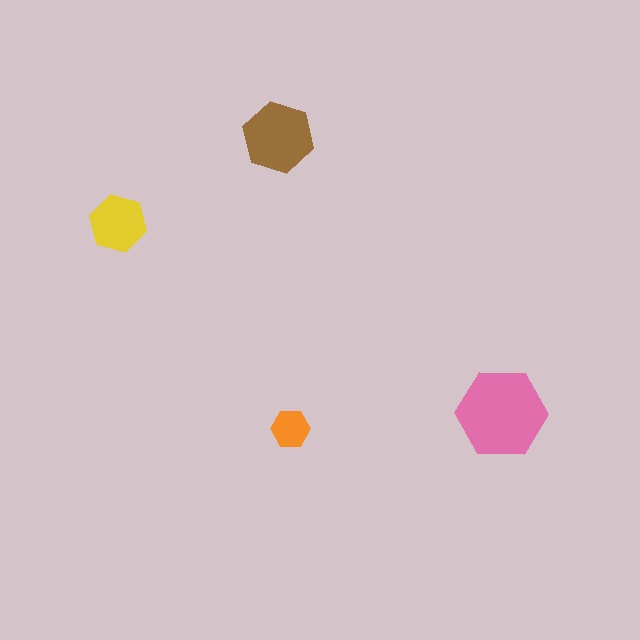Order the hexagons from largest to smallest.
the pink one, the brown one, the yellow one, the orange one.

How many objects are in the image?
There are 4 objects in the image.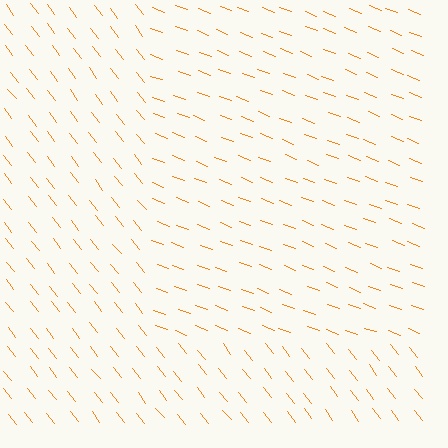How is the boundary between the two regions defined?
The boundary is defined purely by a change in line orientation (approximately 31 degrees difference). All lines are the same color and thickness.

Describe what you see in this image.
The image is filled with small orange line segments. A rectangle region in the image has lines oriented differently from the surrounding lines, creating a visible texture boundary.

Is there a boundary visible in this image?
Yes, there is a texture boundary formed by a change in line orientation.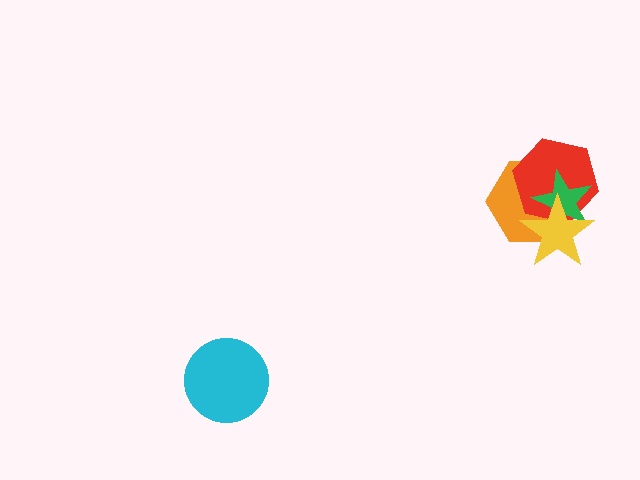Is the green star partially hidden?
Yes, it is partially covered by another shape.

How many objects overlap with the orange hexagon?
3 objects overlap with the orange hexagon.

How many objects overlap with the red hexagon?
3 objects overlap with the red hexagon.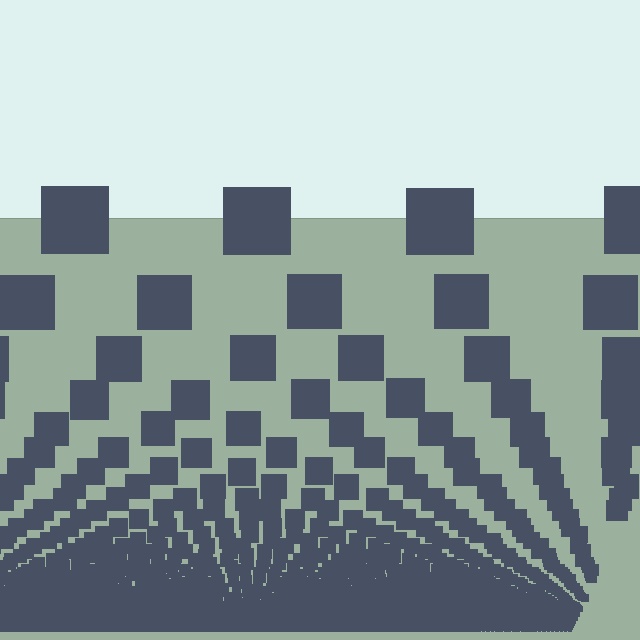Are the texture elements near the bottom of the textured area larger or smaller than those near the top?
Smaller. The gradient is inverted — elements near the bottom are smaller and denser.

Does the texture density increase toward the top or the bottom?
Density increases toward the bottom.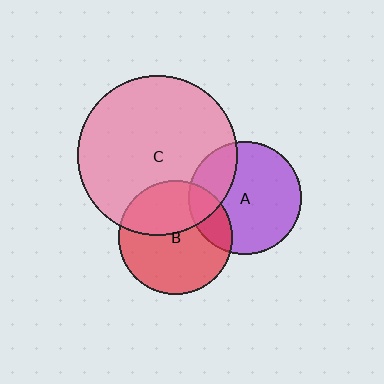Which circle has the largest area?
Circle C (pink).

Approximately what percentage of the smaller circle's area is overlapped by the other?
Approximately 25%.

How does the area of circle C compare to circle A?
Approximately 2.0 times.